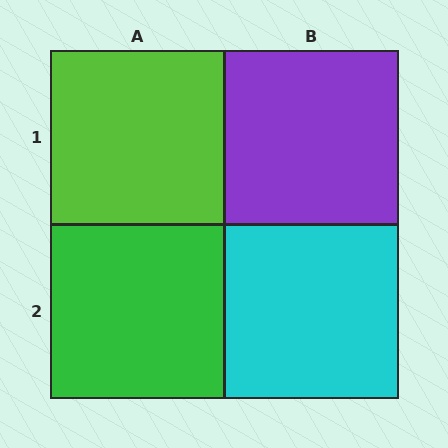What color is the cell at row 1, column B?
Purple.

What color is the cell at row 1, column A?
Lime.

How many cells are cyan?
1 cell is cyan.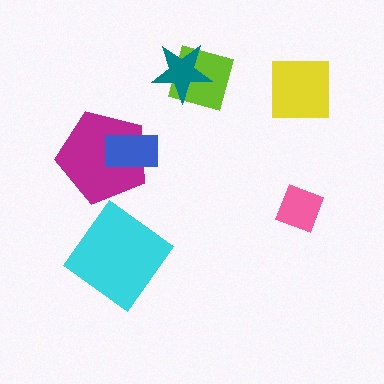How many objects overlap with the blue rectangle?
1 object overlaps with the blue rectangle.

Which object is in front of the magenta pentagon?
The blue rectangle is in front of the magenta pentagon.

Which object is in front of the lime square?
The teal star is in front of the lime square.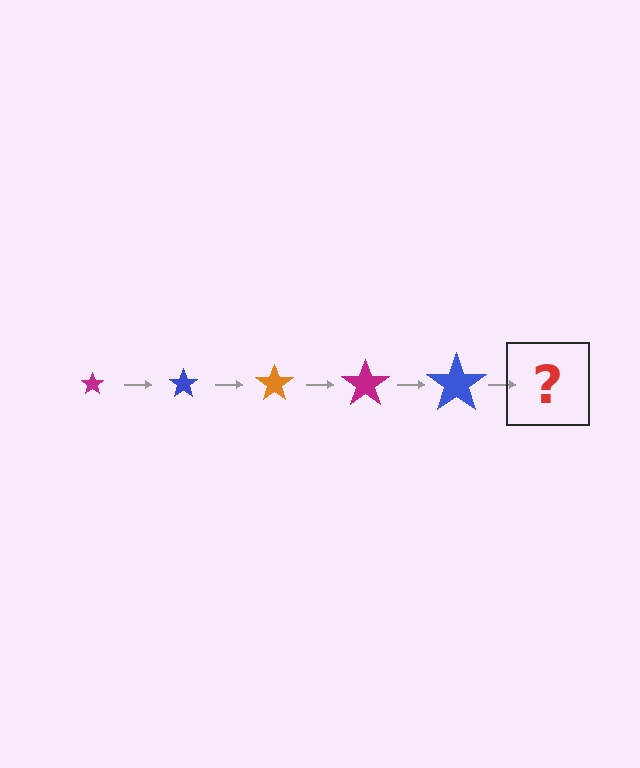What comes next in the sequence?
The next element should be an orange star, larger than the previous one.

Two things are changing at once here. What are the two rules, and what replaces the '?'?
The two rules are that the star grows larger each step and the color cycles through magenta, blue, and orange. The '?' should be an orange star, larger than the previous one.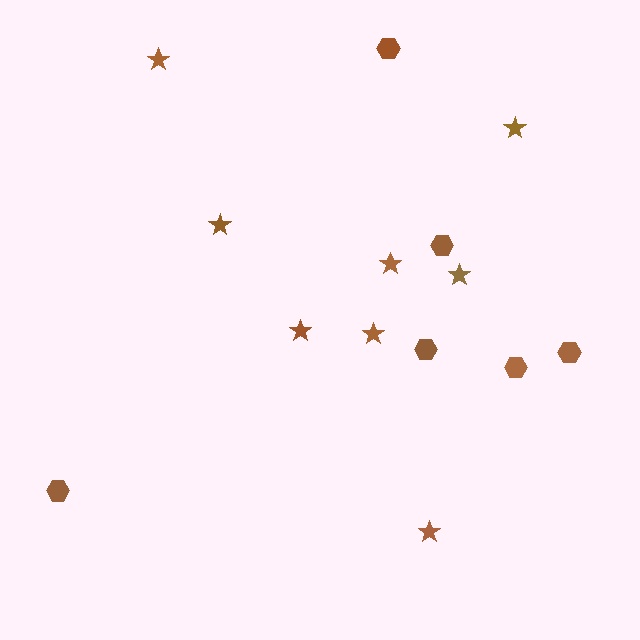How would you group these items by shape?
There are 2 groups: one group of hexagons (6) and one group of stars (8).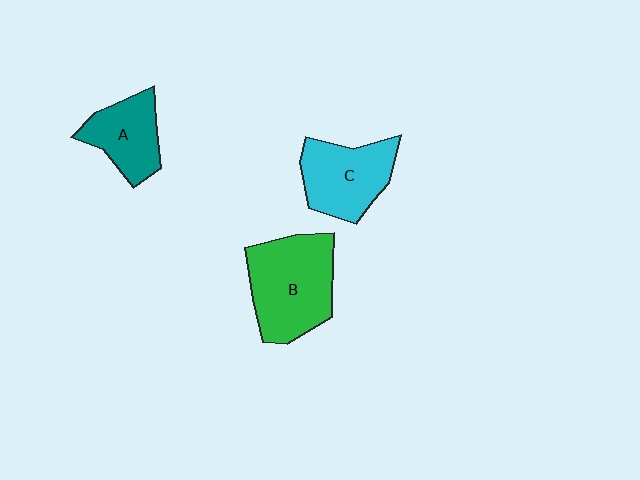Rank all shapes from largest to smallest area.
From largest to smallest: B (green), C (cyan), A (teal).